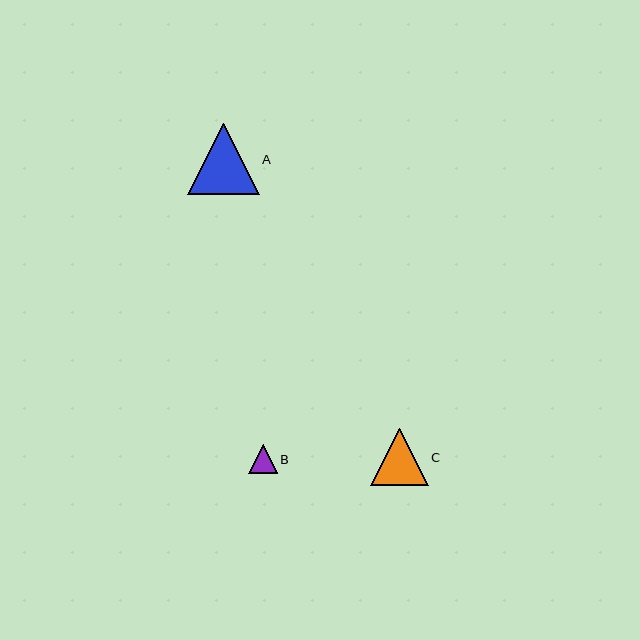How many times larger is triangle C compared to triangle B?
Triangle C is approximately 2.0 times the size of triangle B.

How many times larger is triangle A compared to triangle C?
Triangle A is approximately 1.2 times the size of triangle C.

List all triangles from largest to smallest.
From largest to smallest: A, C, B.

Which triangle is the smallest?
Triangle B is the smallest with a size of approximately 28 pixels.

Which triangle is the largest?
Triangle A is the largest with a size of approximately 72 pixels.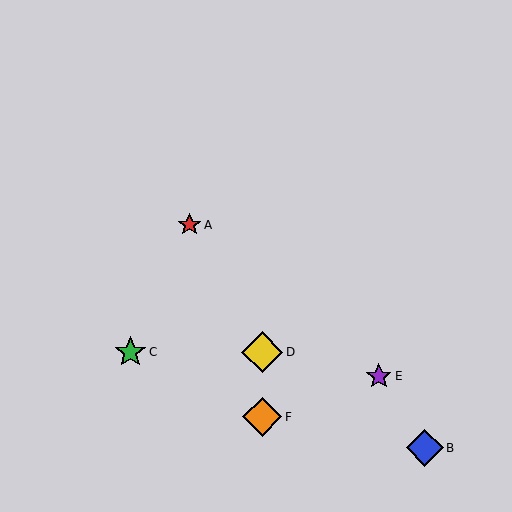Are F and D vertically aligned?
Yes, both are at x≈262.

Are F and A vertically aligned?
No, F is at x≈262 and A is at x≈189.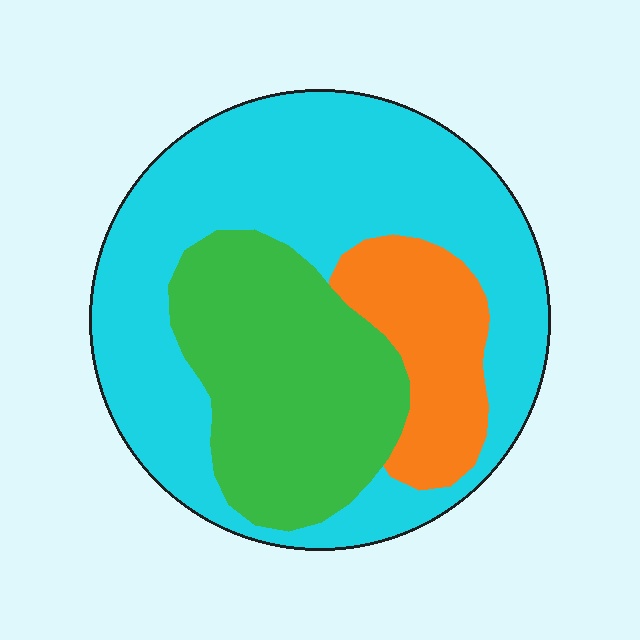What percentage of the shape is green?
Green covers about 30% of the shape.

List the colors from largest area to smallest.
From largest to smallest: cyan, green, orange.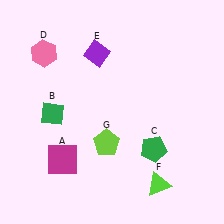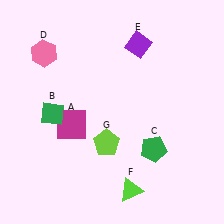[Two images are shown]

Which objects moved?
The objects that moved are: the magenta square (A), the purple diamond (E), the lime triangle (F).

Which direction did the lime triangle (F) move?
The lime triangle (F) moved left.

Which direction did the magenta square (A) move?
The magenta square (A) moved up.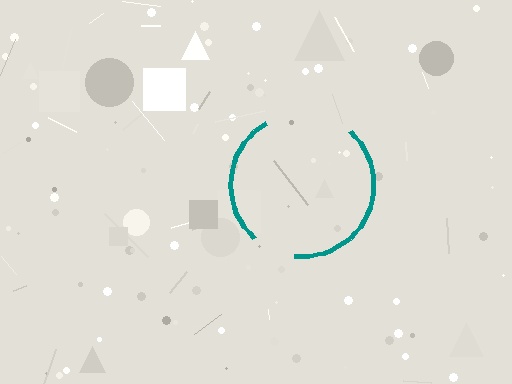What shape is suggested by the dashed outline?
The dashed outline suggests a circle.